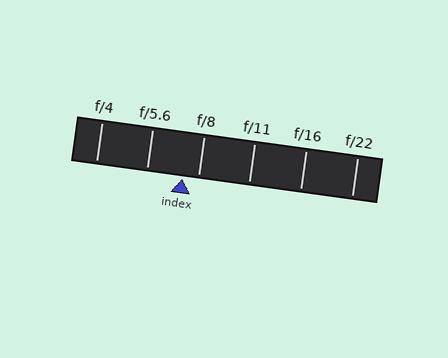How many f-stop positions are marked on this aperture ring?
There are 6 f-stop positions marked.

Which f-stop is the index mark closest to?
The index mark is closest to f/8.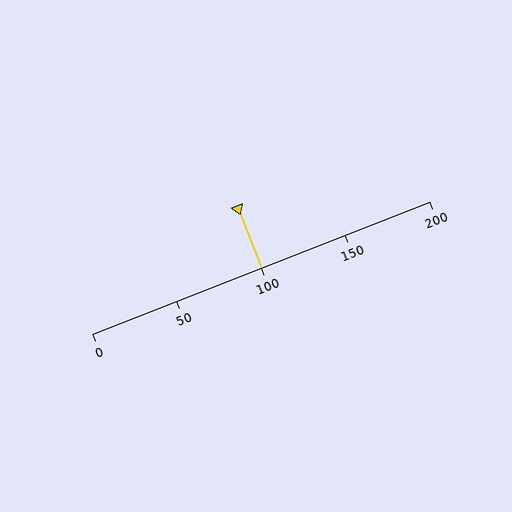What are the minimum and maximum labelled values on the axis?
The axis runs from 0 to 200.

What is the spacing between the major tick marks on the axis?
The major ticks are spaced 50 apart.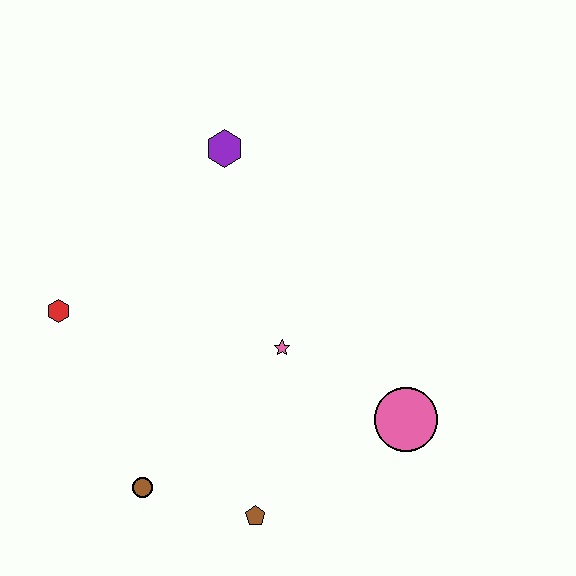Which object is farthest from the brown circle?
The purple hexagon is farthest from the brown circle.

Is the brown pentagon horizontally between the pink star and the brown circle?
Yes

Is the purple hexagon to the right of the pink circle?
No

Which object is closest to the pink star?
The pink circle is closest to the pink star.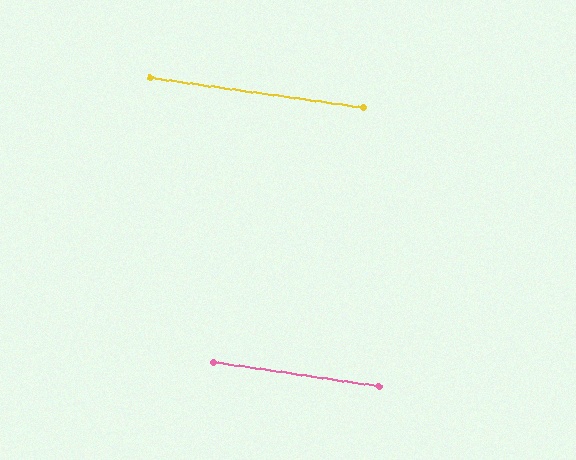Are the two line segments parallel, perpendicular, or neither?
Parallel — their directions differ by only 0.5°.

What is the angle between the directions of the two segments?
Approximately 0 degrees.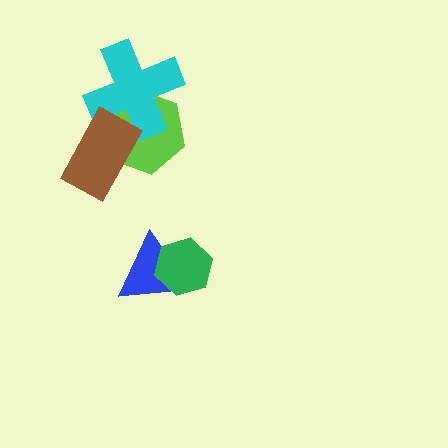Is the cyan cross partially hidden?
Yes, it is partially covered by another shape.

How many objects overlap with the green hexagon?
1 object overlaps with the green hexagon.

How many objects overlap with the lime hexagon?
2 objects overlap with the lime hexagon.